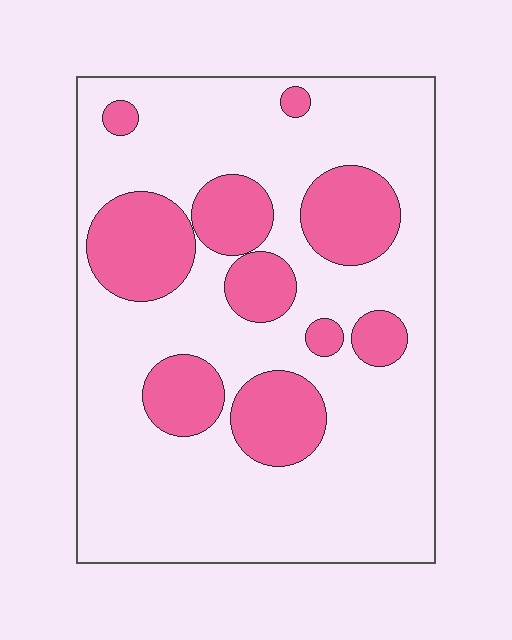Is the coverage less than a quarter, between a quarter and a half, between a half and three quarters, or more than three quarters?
Between a quarter and a half.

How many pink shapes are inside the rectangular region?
10.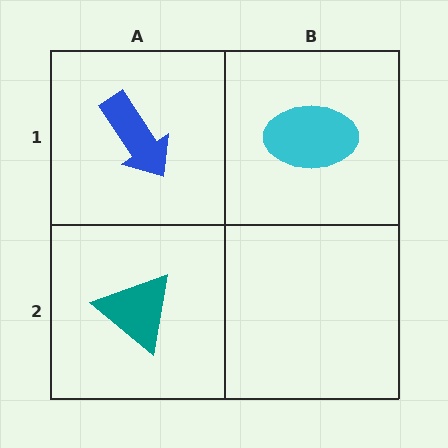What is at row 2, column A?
A teal triangle.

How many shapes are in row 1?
2 shapes.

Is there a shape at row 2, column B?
No, that cell is empty.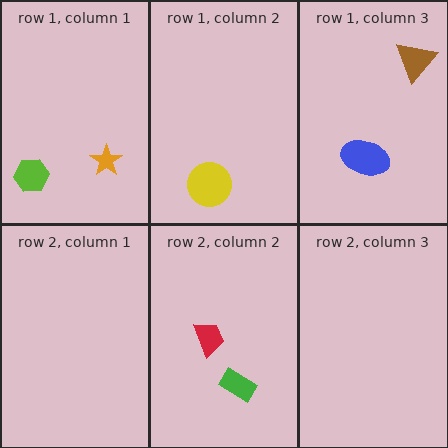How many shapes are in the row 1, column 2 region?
1.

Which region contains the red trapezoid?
The row 2, column 2 region.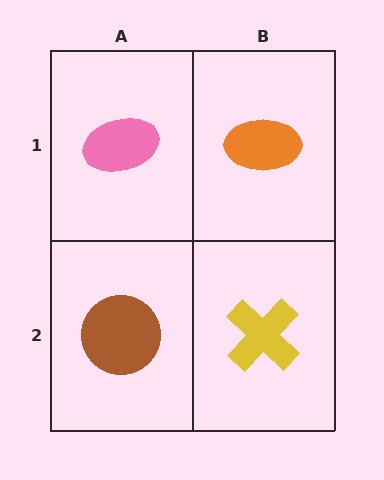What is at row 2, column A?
A brown circle.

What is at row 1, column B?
An orange ellipse.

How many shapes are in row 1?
2 shapes.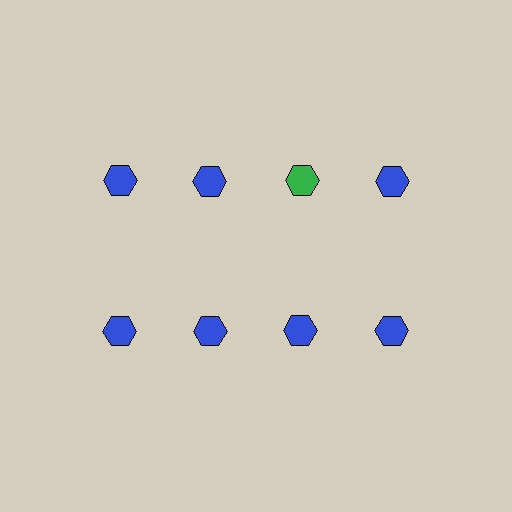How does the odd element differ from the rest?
It has a different color: green instead of blue.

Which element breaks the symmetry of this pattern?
The green hexagon in the top row, center column breaks the symmetry. All other shapes are blue hexagons.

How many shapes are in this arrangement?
There are 8 shapes arranged in a grid pattern.